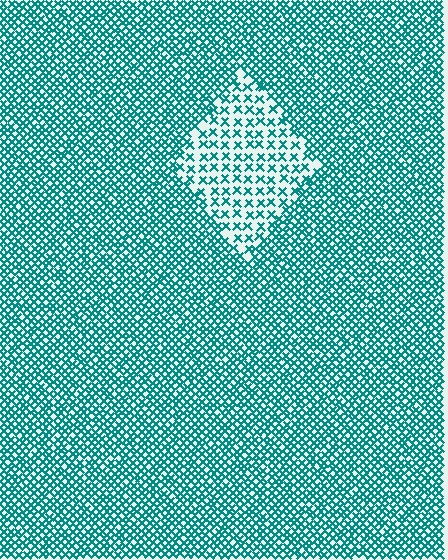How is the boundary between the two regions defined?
The boundary is defined by a change in element density (approximately 2.3x ratio). All elements are the same color, size, and shape.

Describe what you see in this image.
The image contains small teal elements arranged at two different densities. A diamond-shaped region is visible where the elements are less densely packed than the surrounding area.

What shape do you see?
I see a diamond.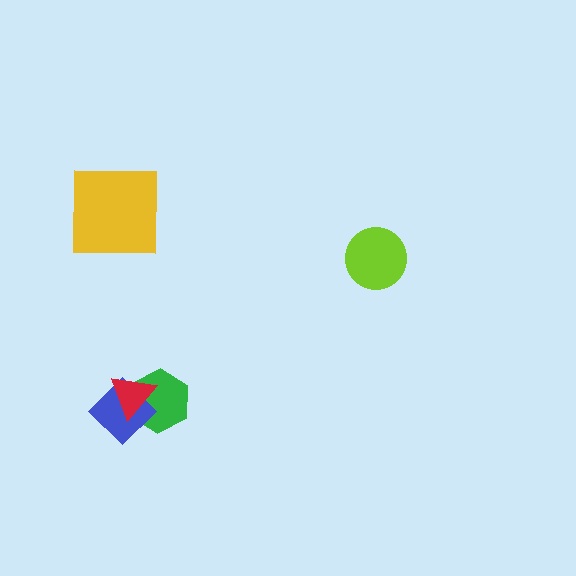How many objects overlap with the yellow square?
0 objects overlap with the yellow square.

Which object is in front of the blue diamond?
The red triangle is in front of the blue diamond.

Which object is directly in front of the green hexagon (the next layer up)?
The blue diamond is directly in front of the green hexagon.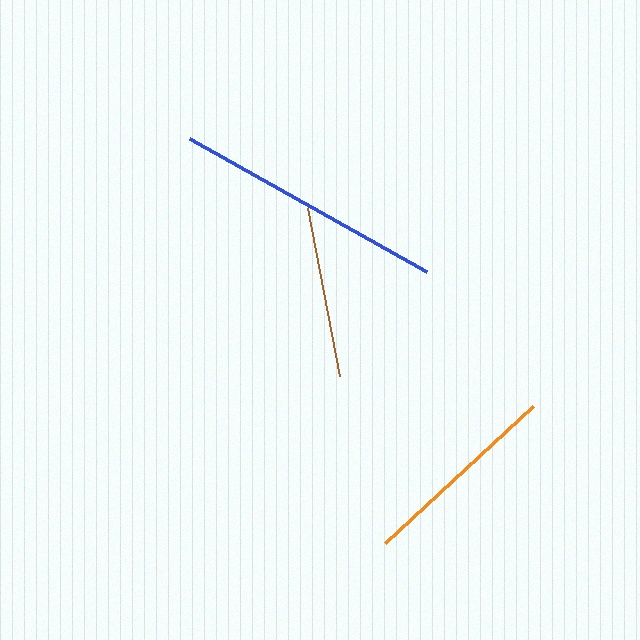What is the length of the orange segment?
The orange segment is approximately 201 pixels long.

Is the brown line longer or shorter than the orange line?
The orange line is longer than the brown line.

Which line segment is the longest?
The blue line is the longest at approximately 272 pixels.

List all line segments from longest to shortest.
From longest to shortest: blue, orange, brown.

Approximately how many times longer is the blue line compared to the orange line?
The blue line is approximately 1.4 times the length of the orange line.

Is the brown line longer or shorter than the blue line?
The blue line is longer than the brown line.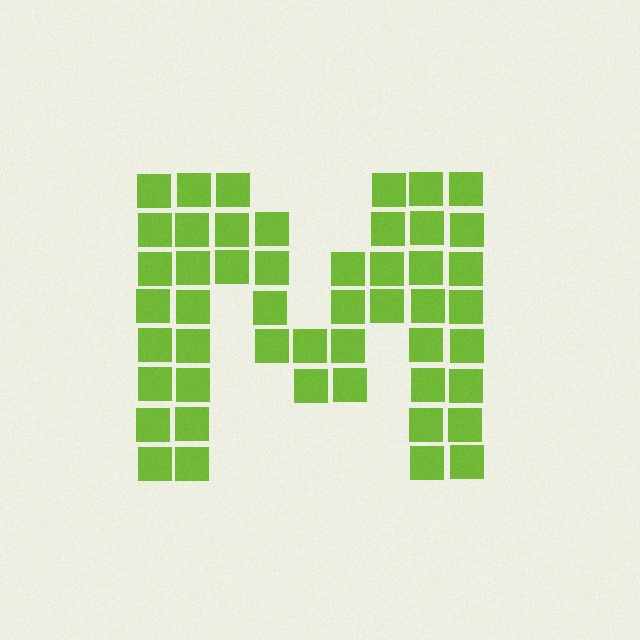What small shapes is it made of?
It is made of small squares.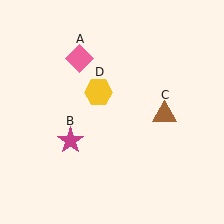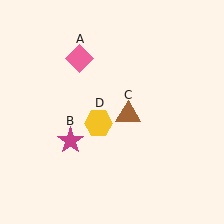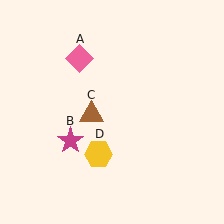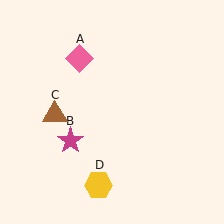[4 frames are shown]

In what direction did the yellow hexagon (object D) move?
The yellow hexagon (object D) moved down.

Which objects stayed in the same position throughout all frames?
Pink diamond (object A) and magenta star (object B) remained stationary.